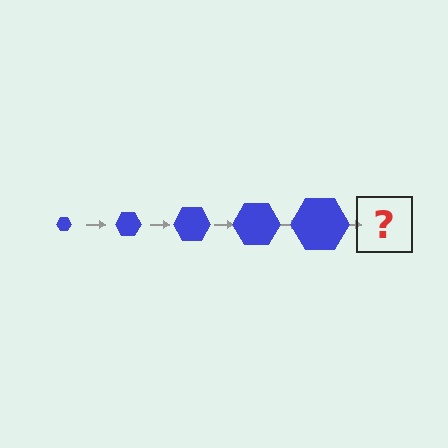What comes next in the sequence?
The next element should be a blue hexagon, larger than the previous one.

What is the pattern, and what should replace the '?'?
The pattern is that the hexagon gets progressively larger each step. The '?' should be a blue hexagon, larger than the previous one.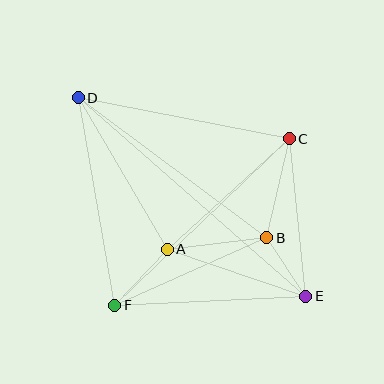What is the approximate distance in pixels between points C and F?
The distance between C and F is approximately 241 pixels.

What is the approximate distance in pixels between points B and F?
The distance between B and F is approximately 166 pixels.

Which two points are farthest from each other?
Points D and E are farthest from each other.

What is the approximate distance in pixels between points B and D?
The distance between B and D is approximately 235 pixels.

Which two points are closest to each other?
Points B and E are closest to each other.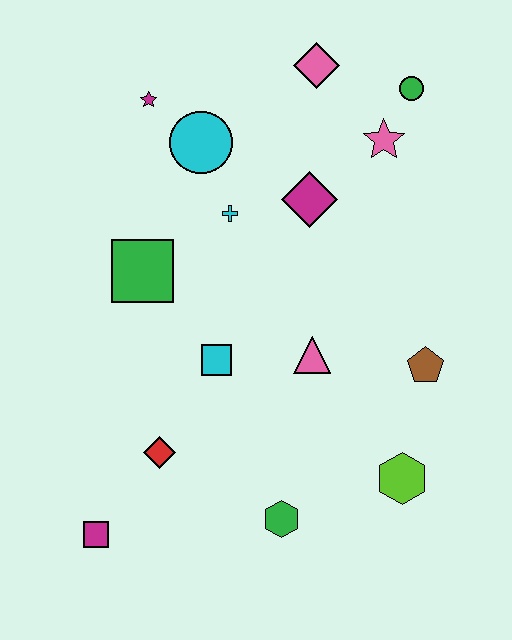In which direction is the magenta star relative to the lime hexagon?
The magenta star is above the lime hexagon.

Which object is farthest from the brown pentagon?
The magenta star is farthest from the brown pentagon.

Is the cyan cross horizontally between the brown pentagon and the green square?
Yes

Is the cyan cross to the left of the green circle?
Yes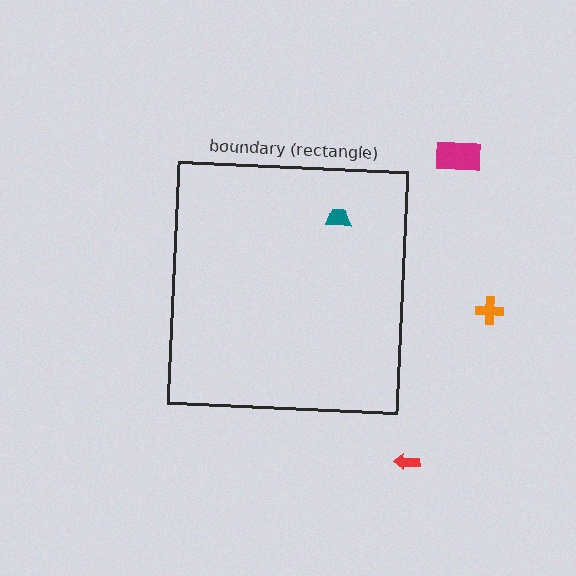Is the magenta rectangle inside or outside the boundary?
Outside.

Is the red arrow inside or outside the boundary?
Outside.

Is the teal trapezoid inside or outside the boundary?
Inside.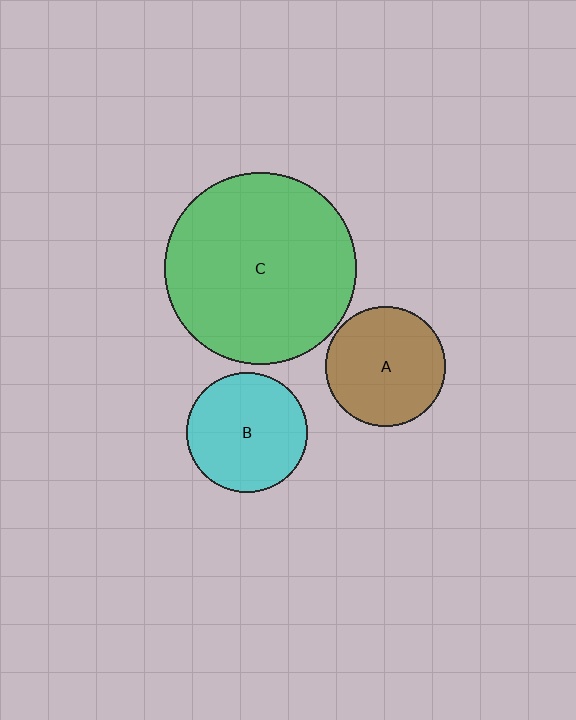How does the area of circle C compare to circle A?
Approximately 2.6 times.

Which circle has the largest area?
Circle C (green).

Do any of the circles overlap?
No, none of the circles overlap.